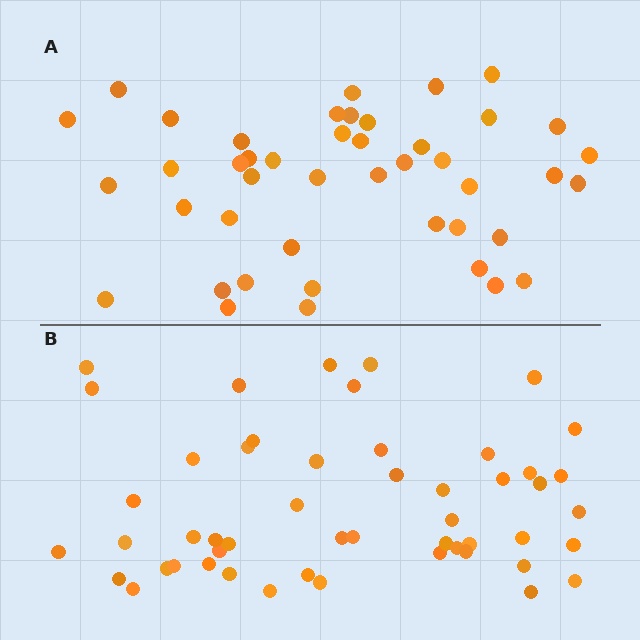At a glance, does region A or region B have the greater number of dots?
Region B (the bottom region) has more dots.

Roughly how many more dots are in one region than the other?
Region B has roughly 8 or so more dots than region A.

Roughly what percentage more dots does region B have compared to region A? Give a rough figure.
About 15% more.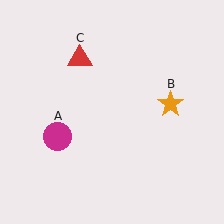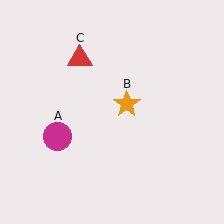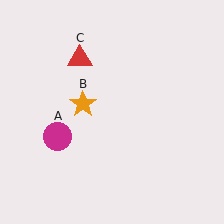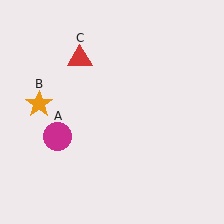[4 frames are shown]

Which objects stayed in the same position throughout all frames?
Magenta circle (object A) and red triangle (object C) remained stationary.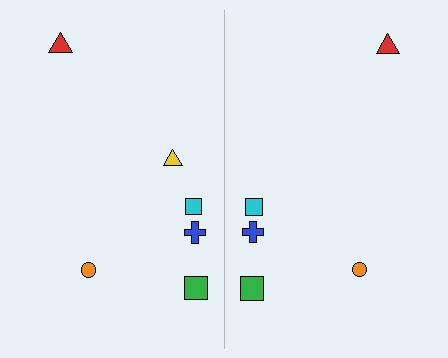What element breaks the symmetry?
A yellow triangle is missing from the right side.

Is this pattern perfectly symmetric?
No, the pattern is not perfectly symmetric. A yellow triangle is missing from the right side.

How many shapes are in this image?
There are 11 shapes in this image.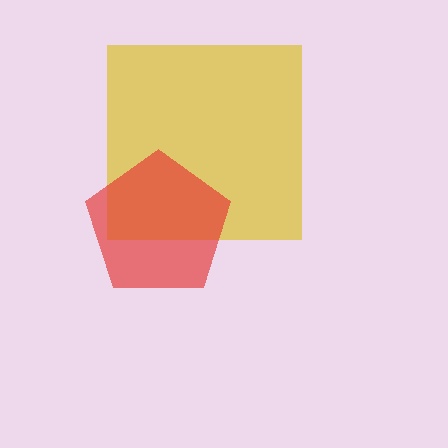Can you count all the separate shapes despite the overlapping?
Yes, there are 2 separate shapes.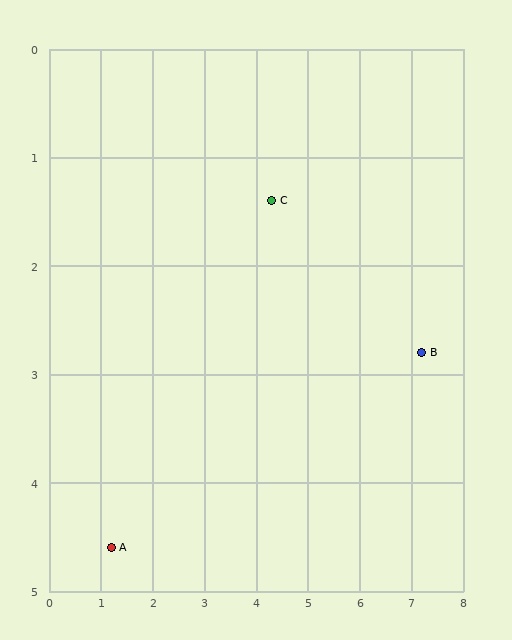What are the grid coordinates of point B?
Point B is at approximately (7.2, 2.8).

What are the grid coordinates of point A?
Point A is at approximately (1.2, 4.6).